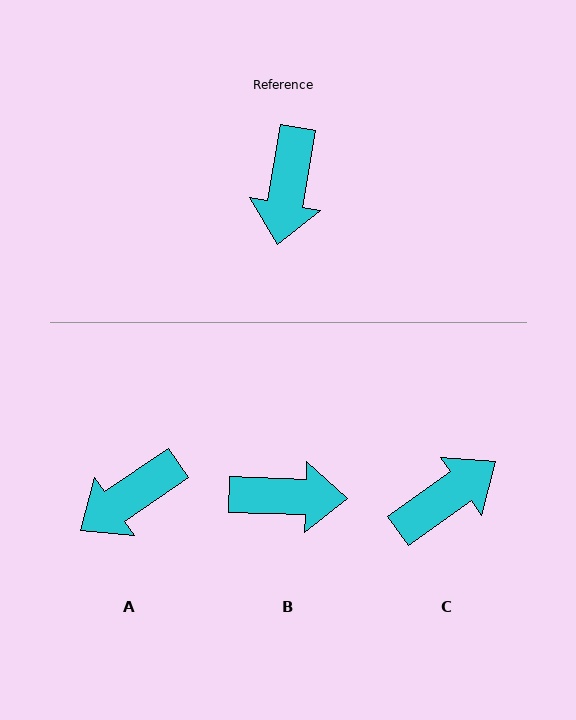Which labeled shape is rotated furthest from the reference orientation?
C, about 135 degrees away.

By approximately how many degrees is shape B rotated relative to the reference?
Approximately 98 degrees counter-clockwise.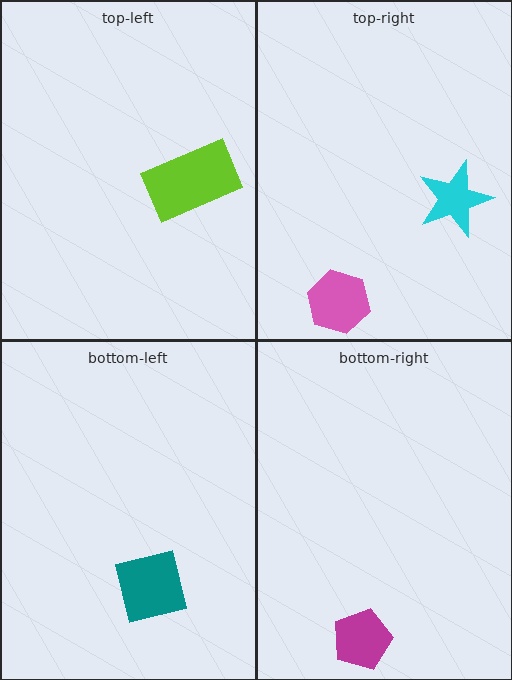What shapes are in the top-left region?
The lime rectangle.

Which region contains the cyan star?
The top-right region.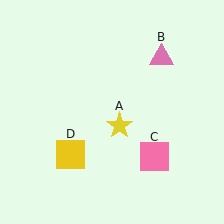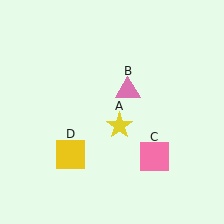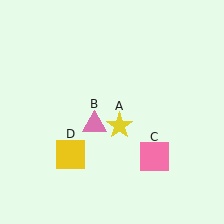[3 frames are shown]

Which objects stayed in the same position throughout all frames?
Yellow star (object A) and pink square (object C) and yellow square (object D) remained stationary.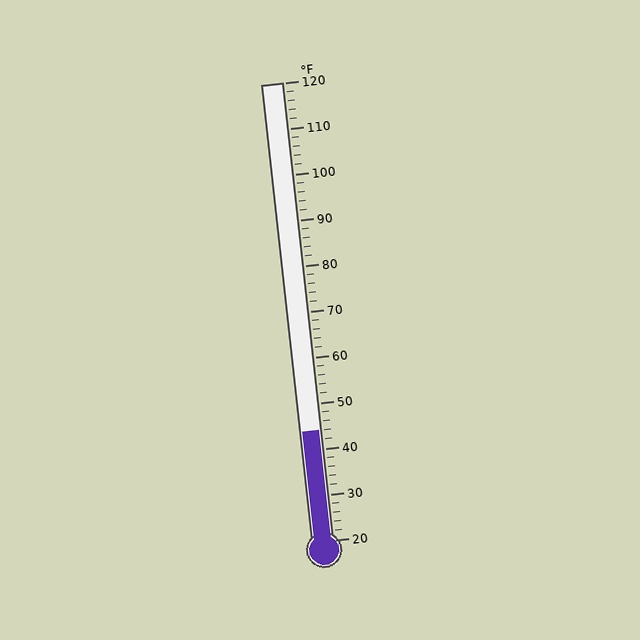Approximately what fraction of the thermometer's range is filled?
The thermometer is filled to approximately 25% of its range.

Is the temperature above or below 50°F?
The temperature is below 50°F.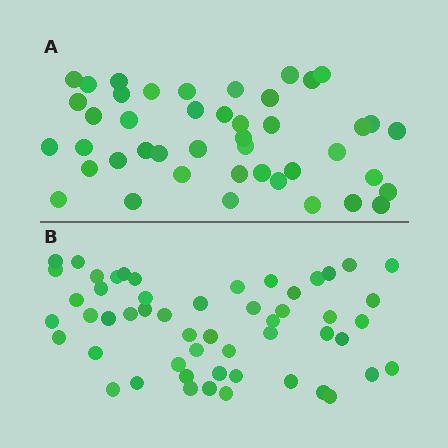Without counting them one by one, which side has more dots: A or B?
Region B (the bottom region) has more dots.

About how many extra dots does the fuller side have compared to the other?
Region B has roughly 8 or so more dots than region A.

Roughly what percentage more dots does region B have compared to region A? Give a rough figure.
About 20% more.